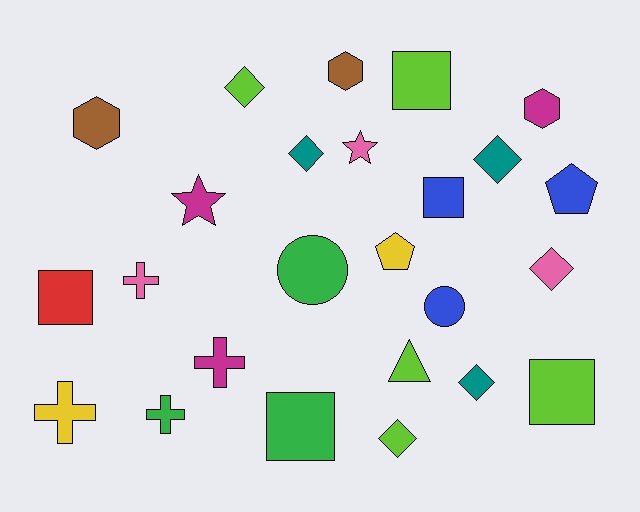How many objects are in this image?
There are 25 objects.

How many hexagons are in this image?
There are 3 hexagons.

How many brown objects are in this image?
There are 2 brown objects.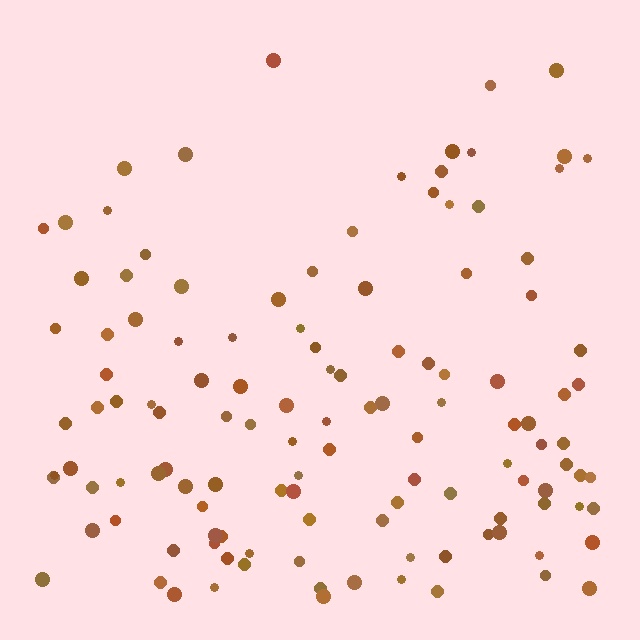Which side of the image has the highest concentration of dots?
The bottom.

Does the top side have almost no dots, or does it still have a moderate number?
Still a moderate number, just noticeably fewer than the bottom.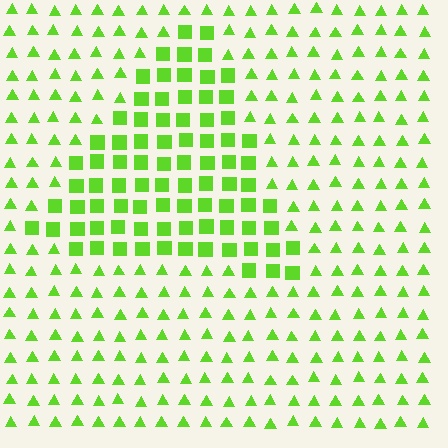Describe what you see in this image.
The image is filled with small lime elements arranged in a uniform grid. A triangle-shaped region contains squares, while the surrounding area contains triangles. The boundary is defined purely by the change in element shape.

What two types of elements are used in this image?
The image uses squares inside the triangle region and triangles outside it.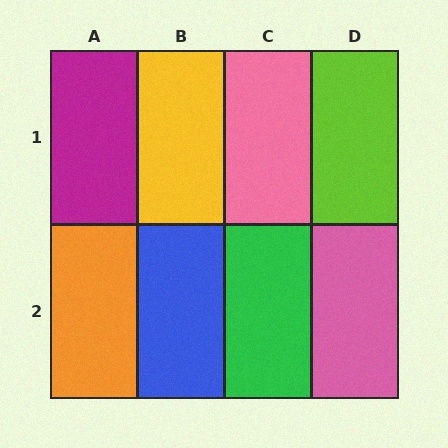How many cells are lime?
1 cell is lime.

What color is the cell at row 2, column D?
Pink.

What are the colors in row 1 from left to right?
Magenta, yellow, pink, lime.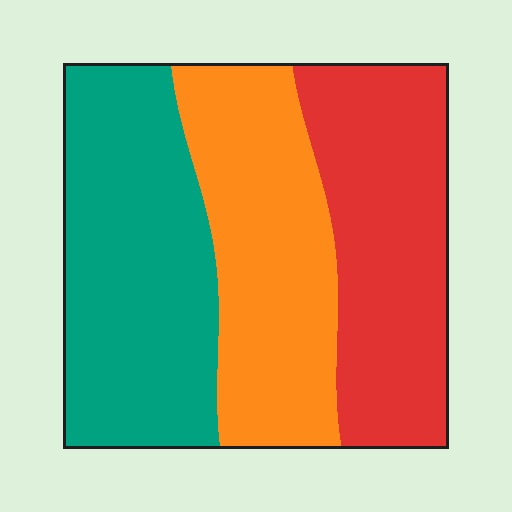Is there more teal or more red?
Teal.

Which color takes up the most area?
Teal, at roughly 35%.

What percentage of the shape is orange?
Orange covers about 30% of the shape.